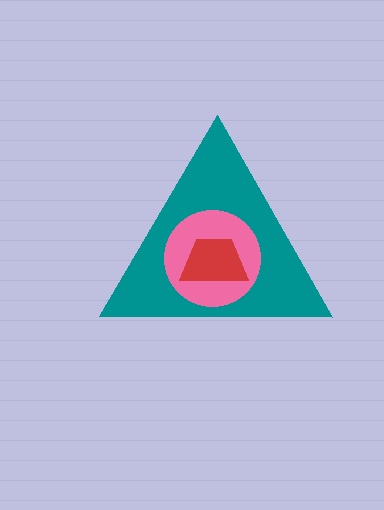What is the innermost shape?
The red trapezoid.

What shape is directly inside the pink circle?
The red trapezoid.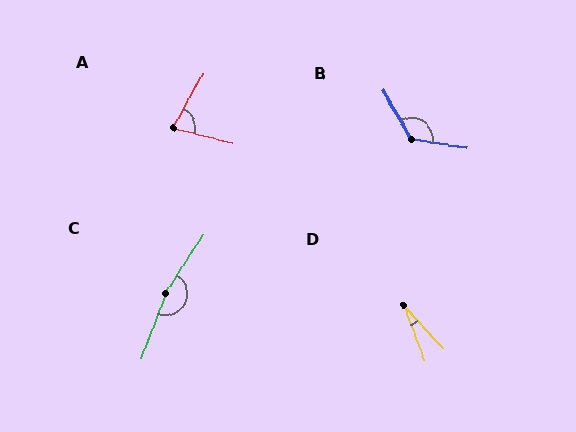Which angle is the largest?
C, at approximately 168 degrees.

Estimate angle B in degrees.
Approximately 130 degrees.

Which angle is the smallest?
D, at approximately 22 degrees.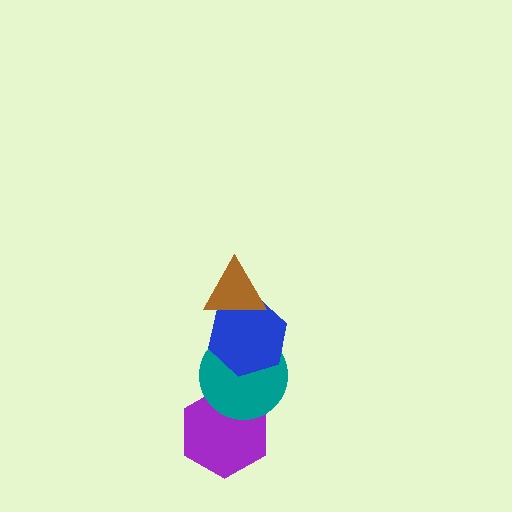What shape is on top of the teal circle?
The blue hexagon is on top of the teal circle.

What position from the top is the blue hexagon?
The blue hexagon is 2nd from the top.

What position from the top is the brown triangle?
The brown triangle is 1st from the top.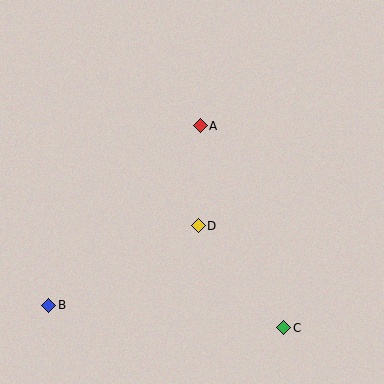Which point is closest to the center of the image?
Point D at (198, 226) is closest to the center.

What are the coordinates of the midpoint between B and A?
The midpoint between B and A is at (124, 215).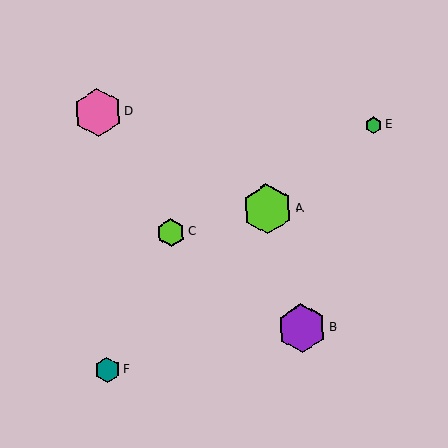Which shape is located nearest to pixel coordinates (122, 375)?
The teal hexagon (labeled F) at (107, 370) is nearest to that location.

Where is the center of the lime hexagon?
The center of the lime hexagon is at (171, 232).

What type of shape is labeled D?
Shape D is a pink hexagon.